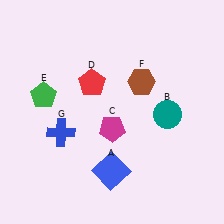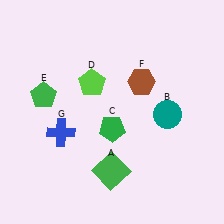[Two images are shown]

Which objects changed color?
A changed from blue to green. C changed from magenta to green. D changed from red to lime.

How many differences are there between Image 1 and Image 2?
There are 3 differences between the two images.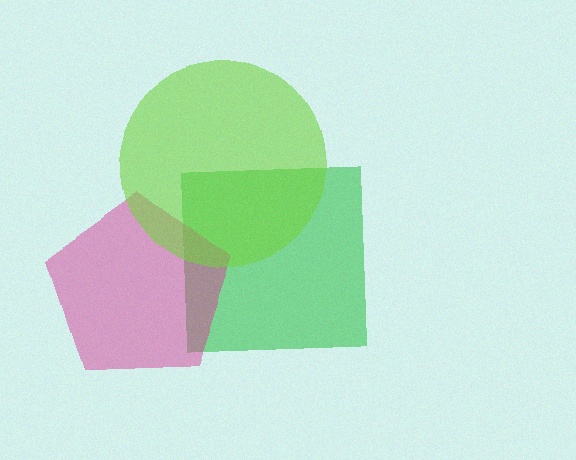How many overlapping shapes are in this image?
There are 3 overlapping shapes in the image.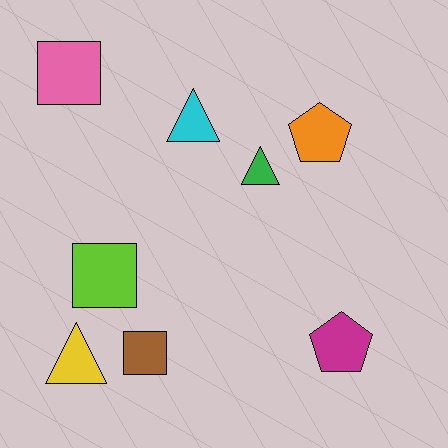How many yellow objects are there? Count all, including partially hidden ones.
There is 1 yellow object.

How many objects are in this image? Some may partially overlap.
There are 8 objects.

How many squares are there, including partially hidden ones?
There are 3 squares.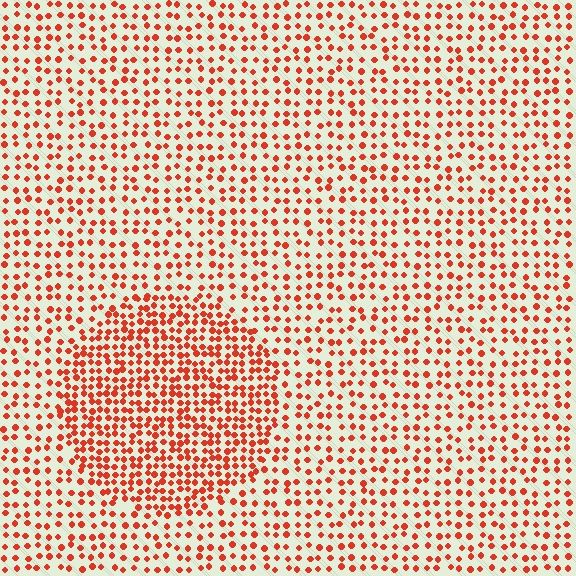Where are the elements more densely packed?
The elements are more densely packed inside the circle boundary.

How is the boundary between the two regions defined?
The boundary is defined by a change in element density (approximately 1.8x ratio). All elements are the same color, size, and shape.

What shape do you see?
I see a circle.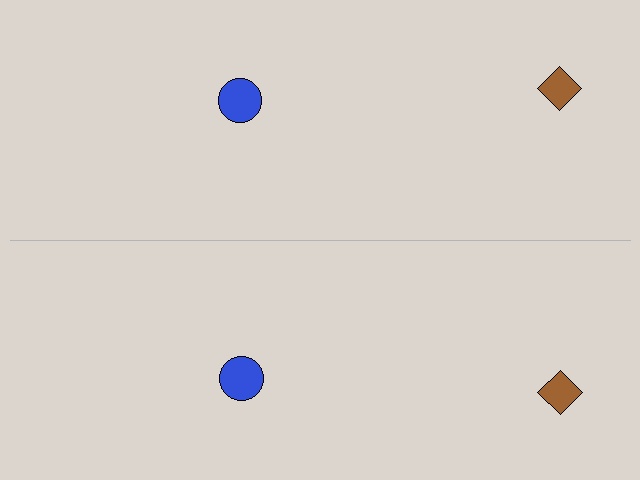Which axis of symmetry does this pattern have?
The pattern has a horizontal axis of symmetry running through the center of the image.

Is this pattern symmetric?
Yes, this pattern has bilateral (reflection) symmetry.